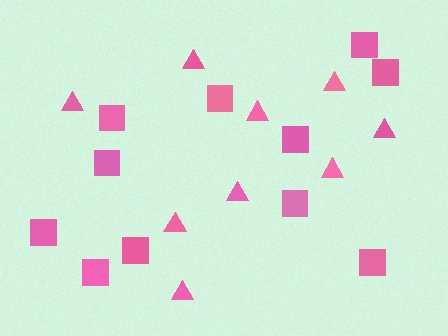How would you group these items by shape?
There are 2 groups: one group of triangles (9) and one group of squares (11).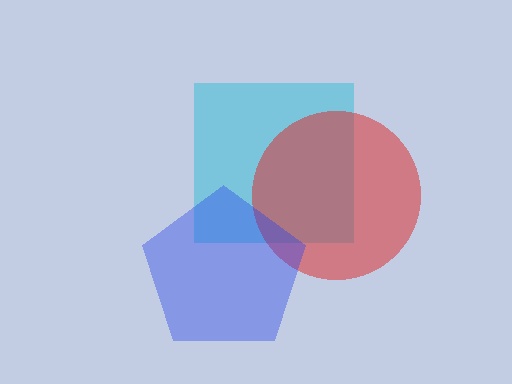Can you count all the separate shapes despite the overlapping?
Yes, there are 3 separate shapes.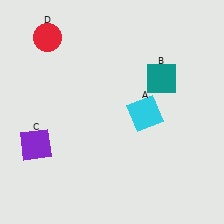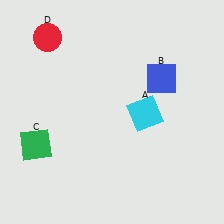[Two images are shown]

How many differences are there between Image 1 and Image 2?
There are 2 differences between the two images.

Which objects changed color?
B changed from teal to blue. C changed from purple to green.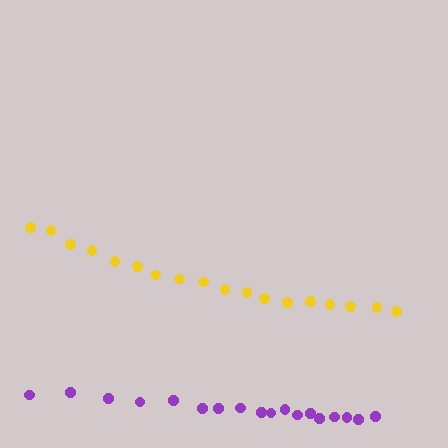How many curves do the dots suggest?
There are 2 distinct paths.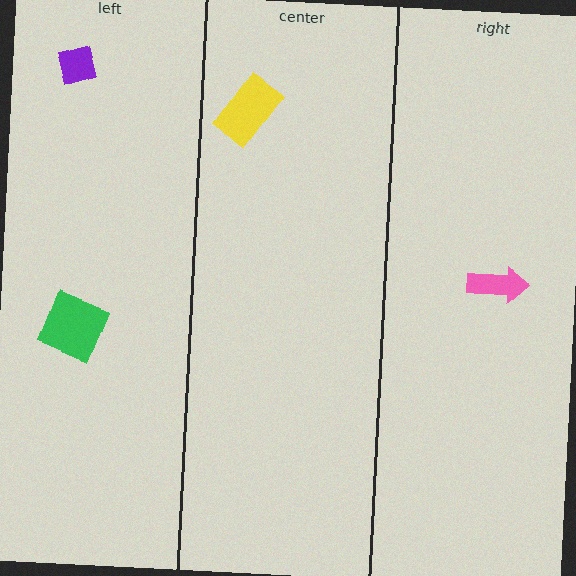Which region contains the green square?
The left region.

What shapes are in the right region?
The pink arrow.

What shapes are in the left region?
The green square, the purple diamond.